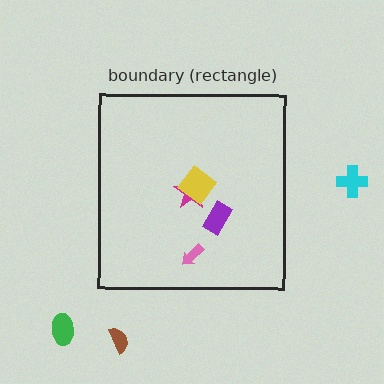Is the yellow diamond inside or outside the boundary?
Inside.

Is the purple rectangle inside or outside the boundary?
Inside.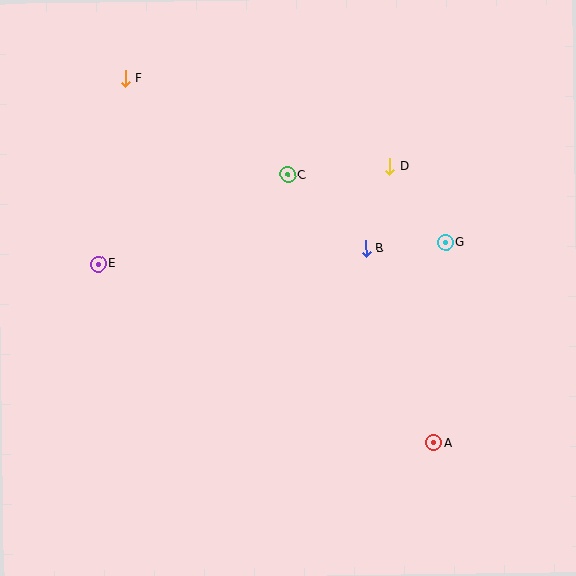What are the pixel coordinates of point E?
Point E is at (98, 264).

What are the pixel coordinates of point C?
Point C is at (288, 175).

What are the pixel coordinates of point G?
Point G is at (446, 242).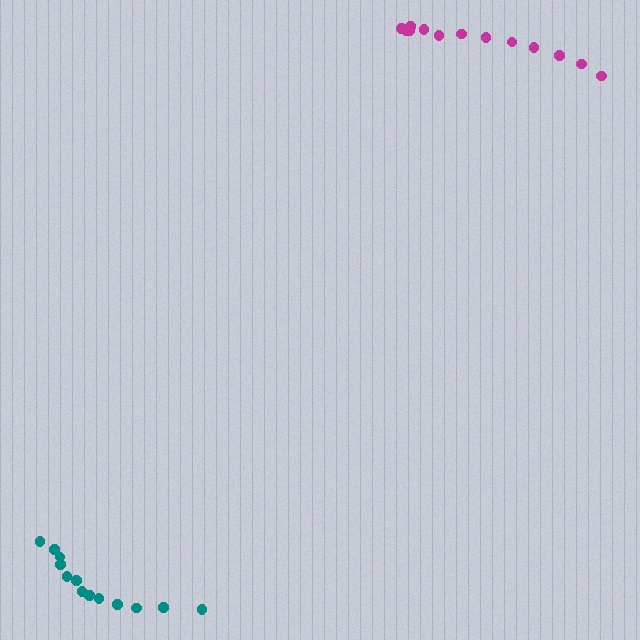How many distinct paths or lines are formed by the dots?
There are 2 distinct paths.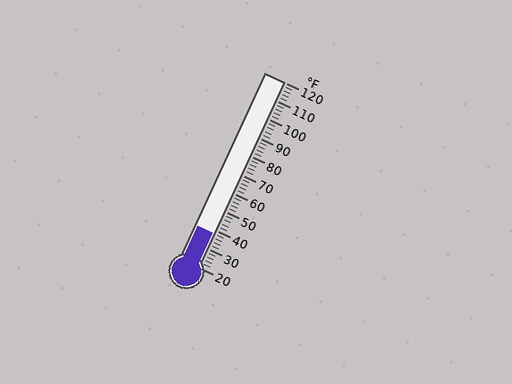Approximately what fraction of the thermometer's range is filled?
The thermometer is filled to approximately 20% of its range.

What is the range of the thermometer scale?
The thermometer scale ranges from 20°F to 120°F.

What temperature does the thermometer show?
The thermometer shows approximately 38°F.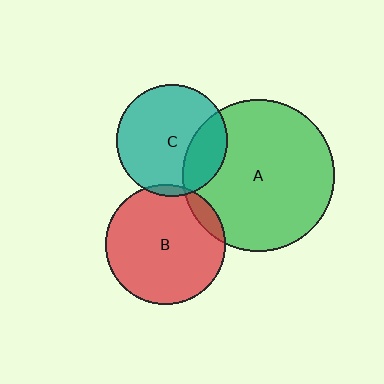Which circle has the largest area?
Circle A (green).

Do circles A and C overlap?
Yes.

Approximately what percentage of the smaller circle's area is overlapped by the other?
Approximately 25%.